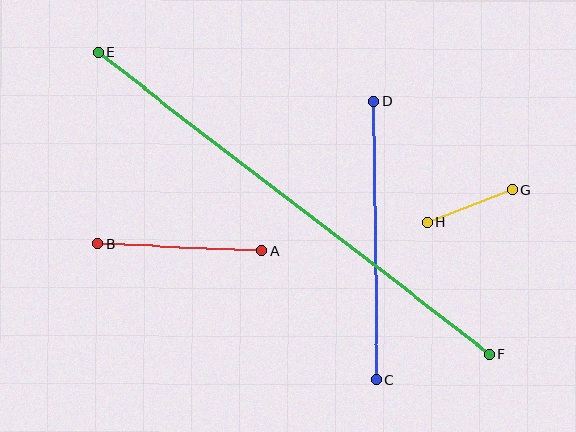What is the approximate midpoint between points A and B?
The midpoint is at approximately (180, 247) pixels.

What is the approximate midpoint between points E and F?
The midpoint is at approximately (294, 203) pixels.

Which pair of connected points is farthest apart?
Points E and F are farthest apart.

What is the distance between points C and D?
The distance is approximately 279 pixels.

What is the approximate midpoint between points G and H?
The midpoint is at approximately (470, 206) pixels.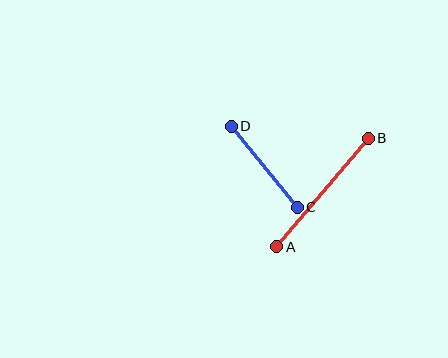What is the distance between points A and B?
The distance is approximately 142 pixels.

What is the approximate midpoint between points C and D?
The midpoint is at approximately (264, 167) pixels.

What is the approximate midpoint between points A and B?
The midpoint is at approximately (323, 193) pixels.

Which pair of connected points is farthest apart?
Points A and B are farthest apart.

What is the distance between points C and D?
The distance is approximately 104 pixels.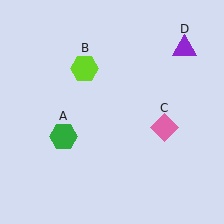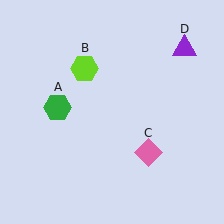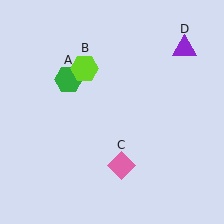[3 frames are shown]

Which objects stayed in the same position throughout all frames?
Lime hexagon (object B) and purple triangle (object D) remained stationary.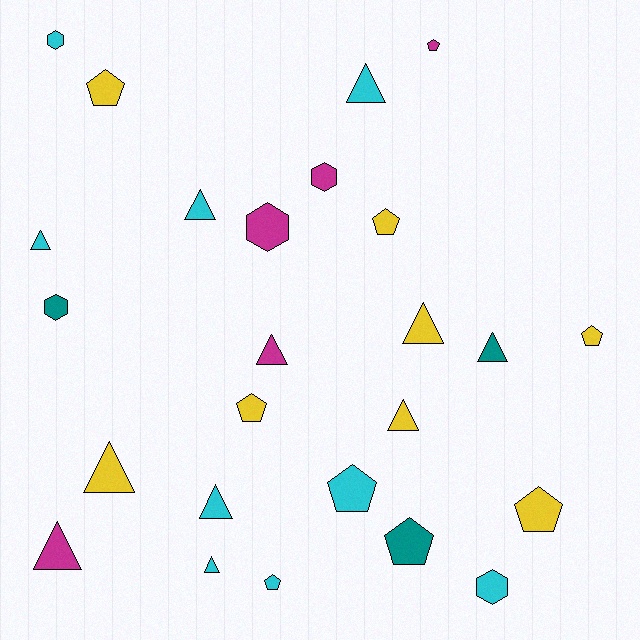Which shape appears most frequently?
Triangle, with 11 objects.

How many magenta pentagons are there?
There is 1 magenta pentagon.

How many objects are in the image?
There are 25 objects.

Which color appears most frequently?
Cyan, with 9 objects.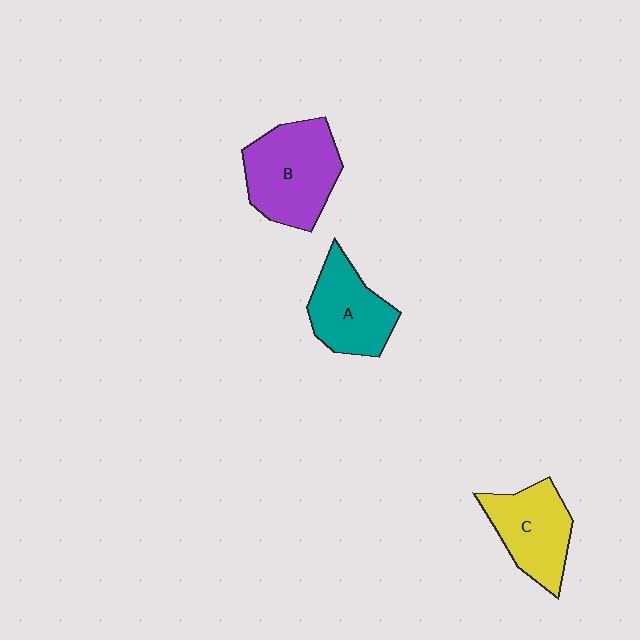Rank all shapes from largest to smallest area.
From largest to smallest: B (purple), C (yellow), A (teal).